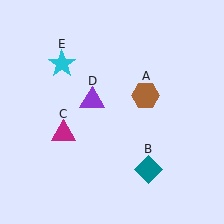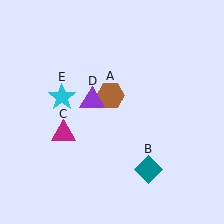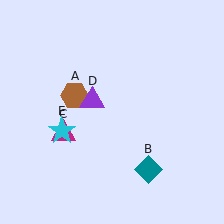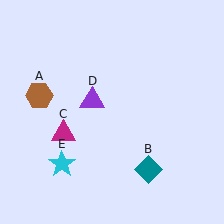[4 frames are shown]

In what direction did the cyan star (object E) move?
The cyan star (object E) moved down.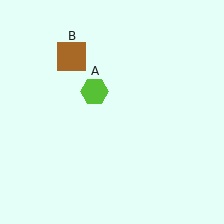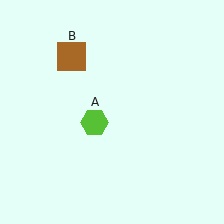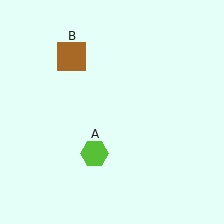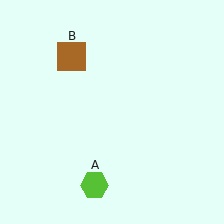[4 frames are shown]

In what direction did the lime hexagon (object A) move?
The lime hexagon (object A) moved down.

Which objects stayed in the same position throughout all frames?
Brown square (object B) remained stationary.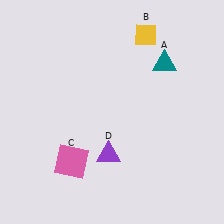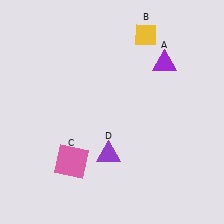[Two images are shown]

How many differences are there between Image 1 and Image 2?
There is 1 difference between the two images.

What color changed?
The triangle (A) changed from teal in Image 1 to purple in Image 2.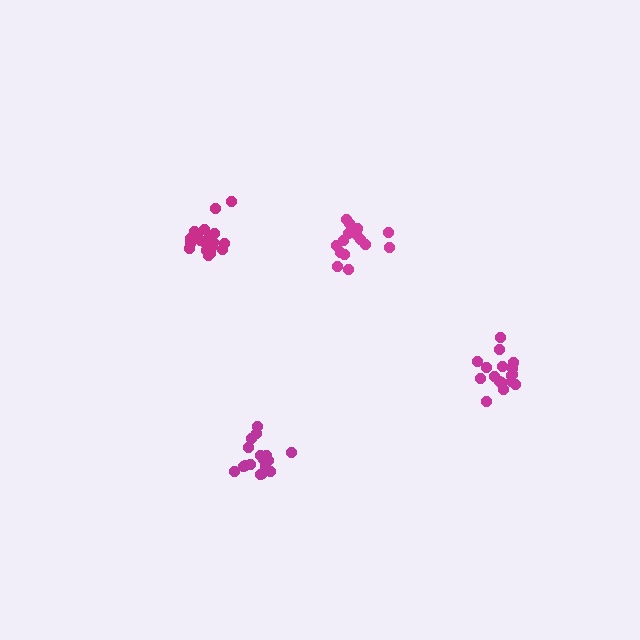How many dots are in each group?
Group 1: 16 dots, Group 2: 17 dots, Group 3: 21 dots, Group 4: 19 dots (73 total).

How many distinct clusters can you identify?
There are 4 distinct clusters.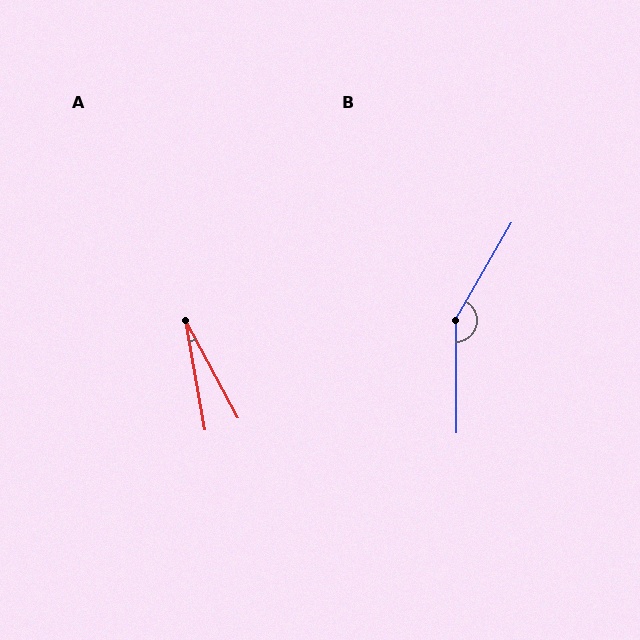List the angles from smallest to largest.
A (18°), B (150°).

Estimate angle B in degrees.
Approximately 150 degrees.